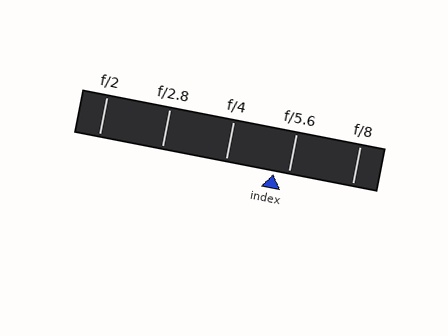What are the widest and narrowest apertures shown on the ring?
The widest aperture shown is f/2 and the narrowest is f/8.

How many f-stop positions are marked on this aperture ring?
There are 5 f-stop positions marked.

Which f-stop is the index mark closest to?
The index mark is closest to f/5.6.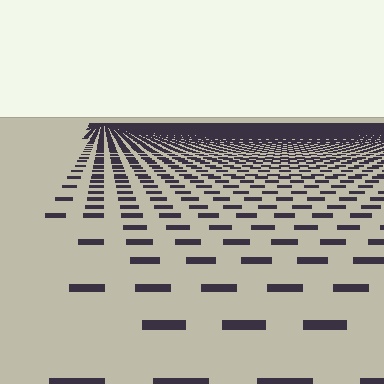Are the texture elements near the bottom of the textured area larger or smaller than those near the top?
Larger. Near the bottom, elements are closer to the viewer and appear at a bigger on-screen size.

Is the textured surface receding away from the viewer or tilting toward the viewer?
The surface is receding away from the viewer. Texture elements get smaller and denser toward the top.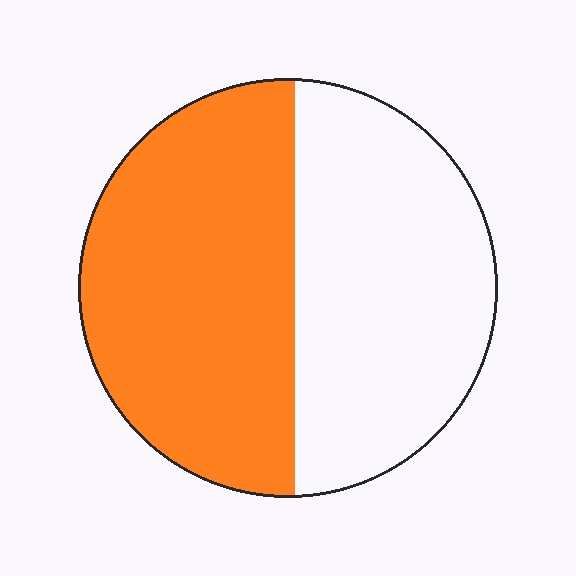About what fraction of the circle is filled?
About one half (1/2).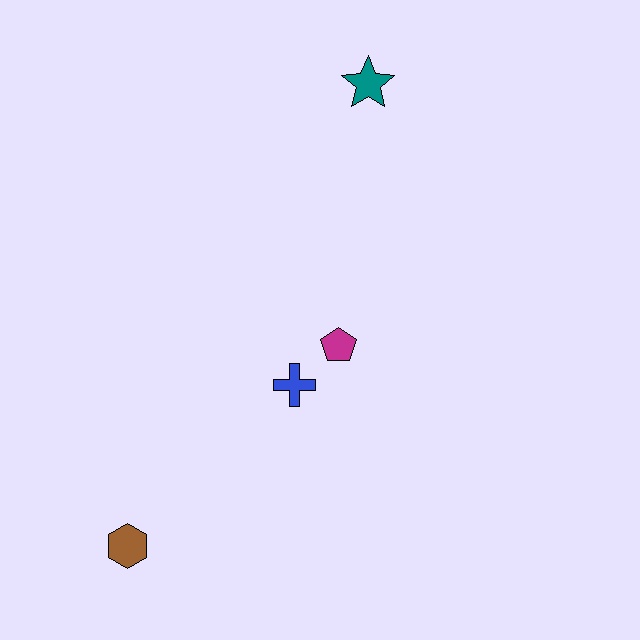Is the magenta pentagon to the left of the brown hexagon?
No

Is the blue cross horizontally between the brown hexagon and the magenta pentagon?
Yes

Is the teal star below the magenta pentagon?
No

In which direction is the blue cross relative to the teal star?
The blue cross is below the teal star.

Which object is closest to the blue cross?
The magenta pentagon is closest to the blue cross.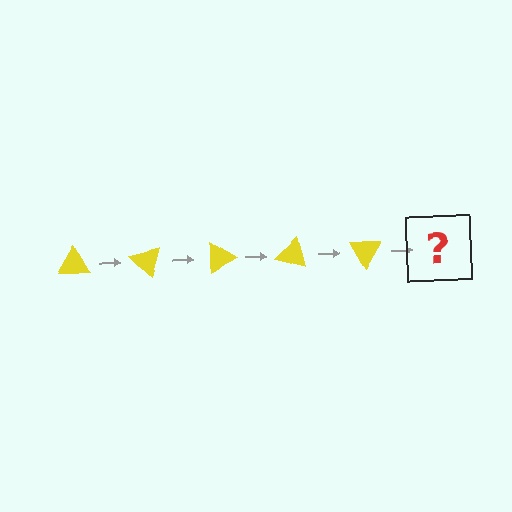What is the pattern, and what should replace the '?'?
The pattern is that the triangle rotates 45 degrees each step. The '?' should be a yellow triangle rotated 225 degrees.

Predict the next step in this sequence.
The next step is a yellow triangle rotated 225 degrees.